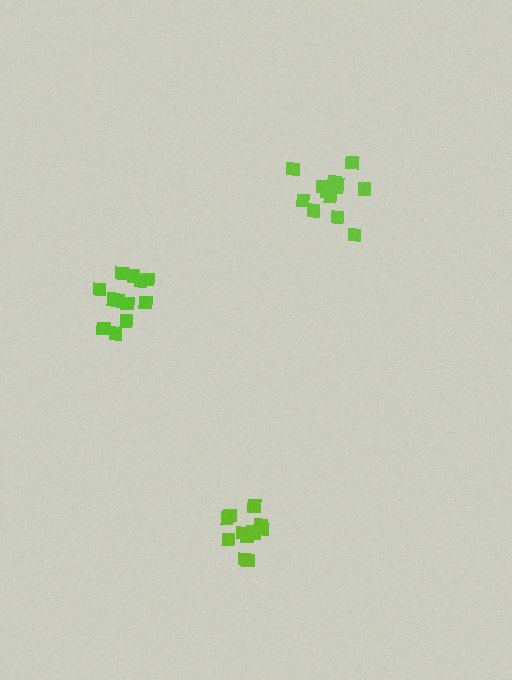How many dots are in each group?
Group 1: 12 dots, Group 2: 12 dots, Group 3: 13 dots (37 total).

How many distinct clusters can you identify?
There are 3 distinct clusters.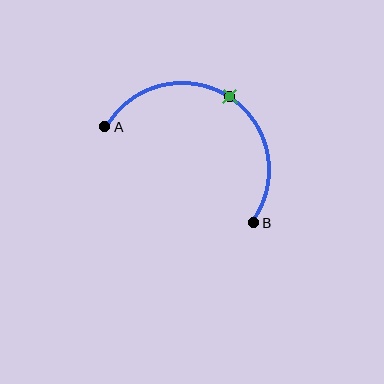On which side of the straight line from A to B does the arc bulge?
The arc bulges above the straight line connecting A and B.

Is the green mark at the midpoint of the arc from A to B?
Yes. The green mark lies on the arc at equal arc-length from both A and B — it is the arc midpoint.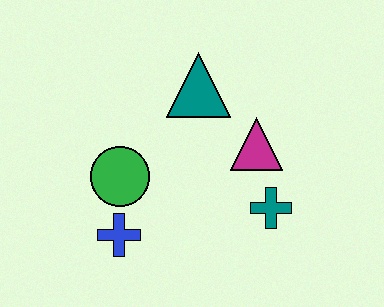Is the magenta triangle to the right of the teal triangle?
Yes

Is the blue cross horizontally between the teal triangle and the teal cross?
No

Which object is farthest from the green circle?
The teal cross is farthest from the green circle.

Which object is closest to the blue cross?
The green circle is closest to the blue cross.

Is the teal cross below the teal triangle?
Yes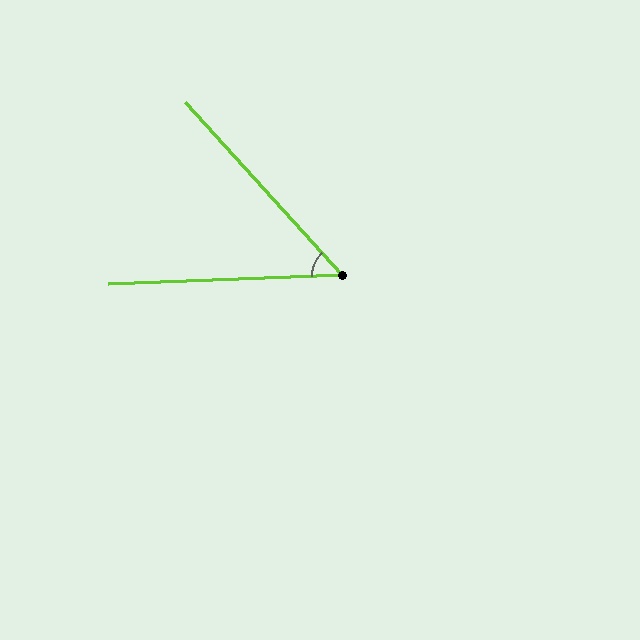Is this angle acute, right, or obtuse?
It is acute.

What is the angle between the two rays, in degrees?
Approximately 50 degrees.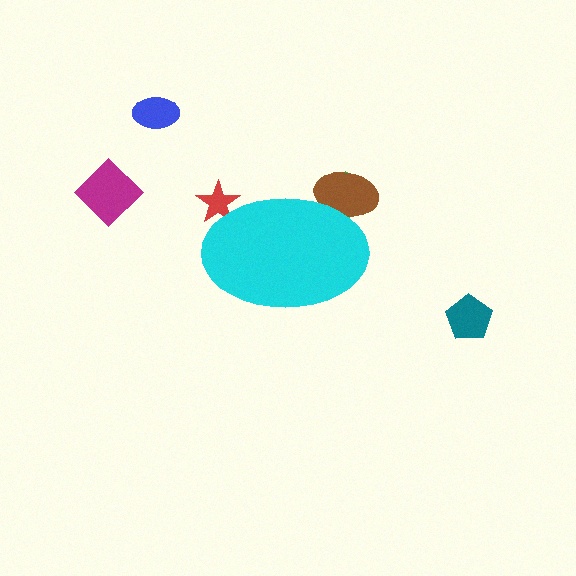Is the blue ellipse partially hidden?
No, the blue ellipse is fully visible.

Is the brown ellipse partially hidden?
Yes, the brown ellipse is partially hidden behind the cyan ellipse.